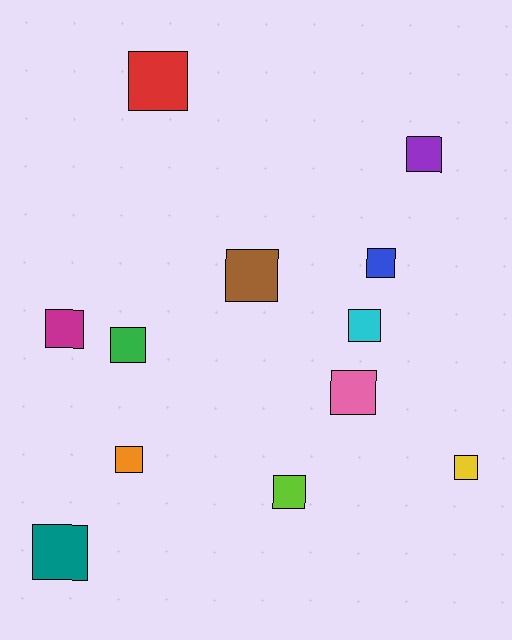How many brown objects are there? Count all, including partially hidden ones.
There is 1 brown object.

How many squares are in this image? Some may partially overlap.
There are 12 squares.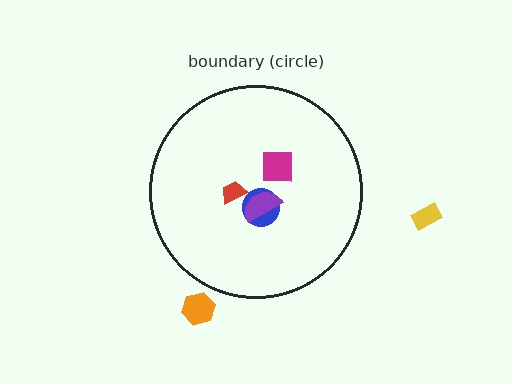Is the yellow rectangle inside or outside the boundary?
Outside.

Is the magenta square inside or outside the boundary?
Inside.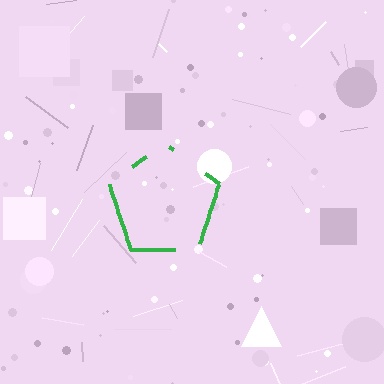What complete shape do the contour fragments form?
The contour fragments form a pentagon.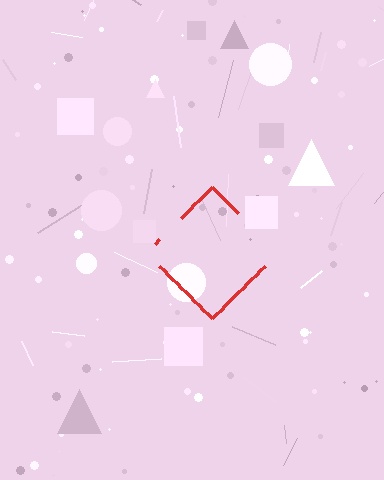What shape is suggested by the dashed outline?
The dashed outline suggests a diamond.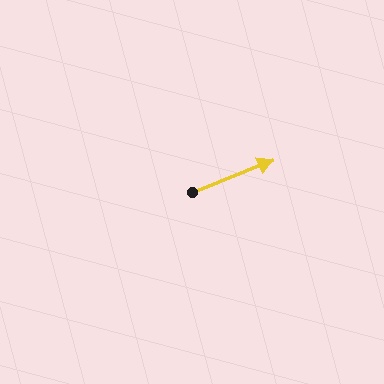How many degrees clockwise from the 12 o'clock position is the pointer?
Approximately 69 degrees.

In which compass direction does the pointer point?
East.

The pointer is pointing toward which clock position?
Roughly 2 o'clock.